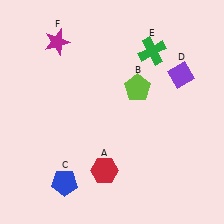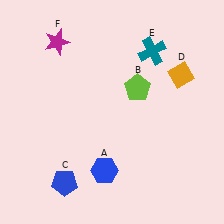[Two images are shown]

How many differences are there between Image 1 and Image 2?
There are 3 differences between the two images.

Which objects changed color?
A changed from red to blue. D changed from purple to orange. E changed from green to teal.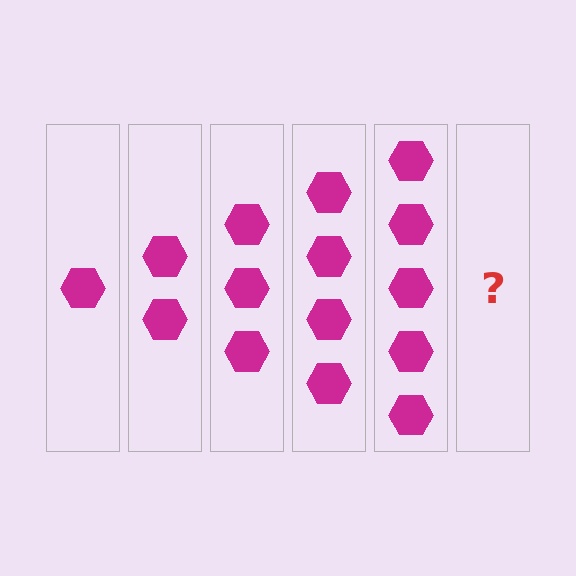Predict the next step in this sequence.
The next step is 6 hexagons.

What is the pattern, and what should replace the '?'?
The pattern is that each step adds one more hexagon. The '?' should be 6 hexagons.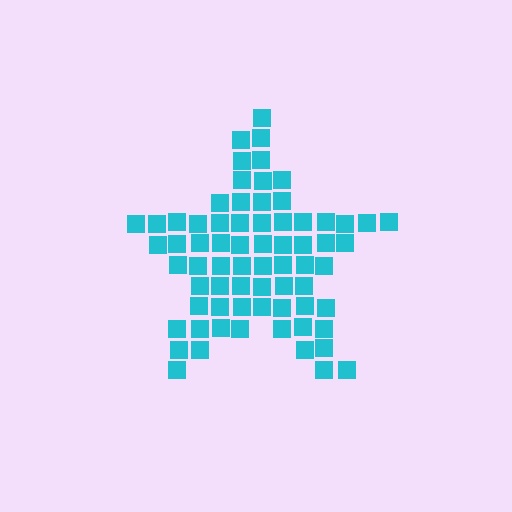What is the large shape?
The large shape is a star.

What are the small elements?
The small elements are squares.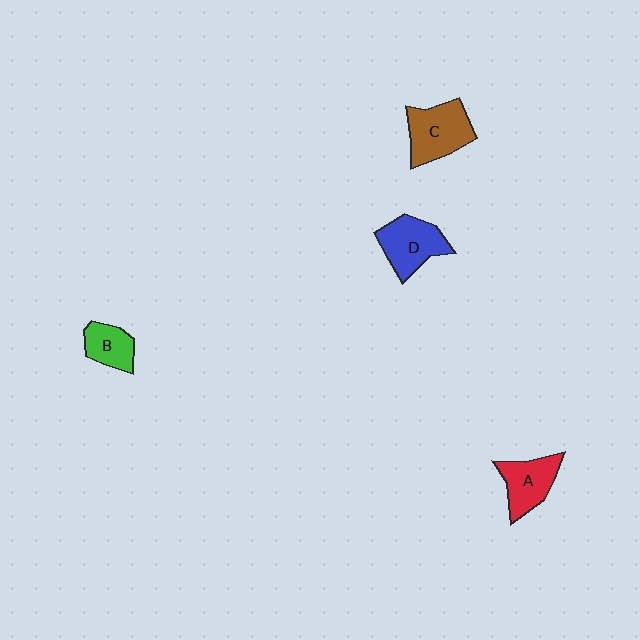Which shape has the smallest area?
Shape B (green).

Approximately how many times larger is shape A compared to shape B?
Approximately 1.3 times.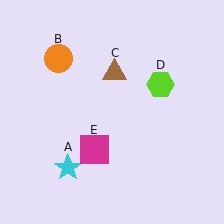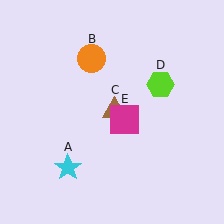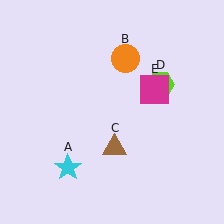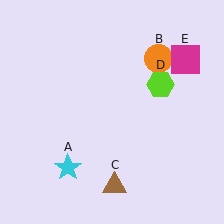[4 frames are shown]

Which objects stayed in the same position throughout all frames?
Cyan star (object A) and lime hexagon (object D) remained stationary.